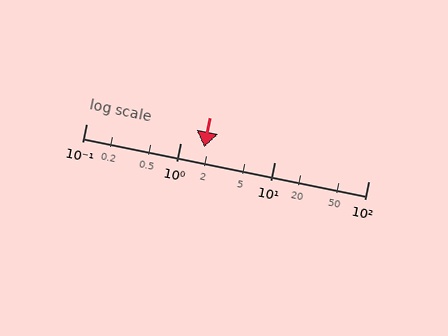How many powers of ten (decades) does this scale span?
The scale spans 3 decades, from 0.1 to 100.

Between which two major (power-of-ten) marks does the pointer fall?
The pointer is between 1 and 10.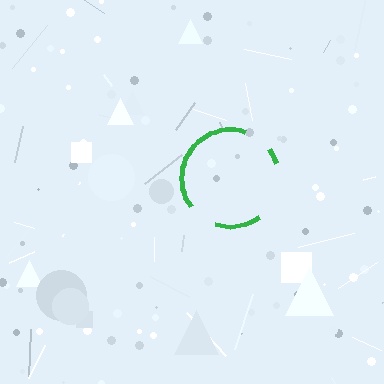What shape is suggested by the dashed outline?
The dashed outline suggests a circle.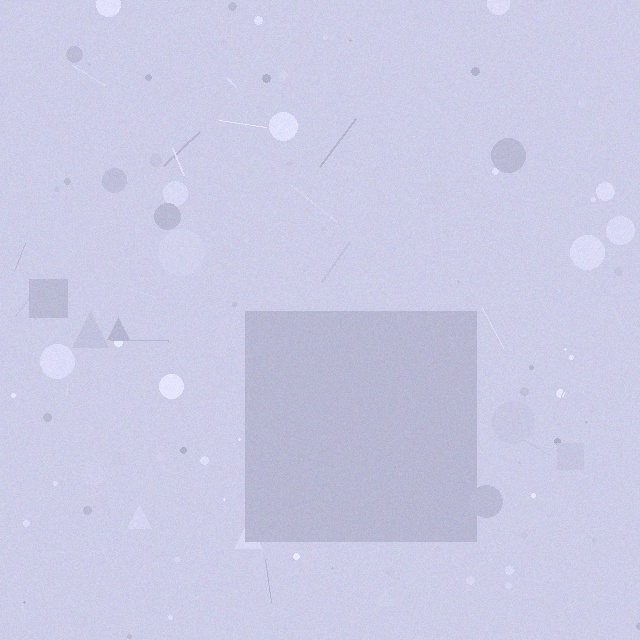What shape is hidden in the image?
A square is hidden in the image.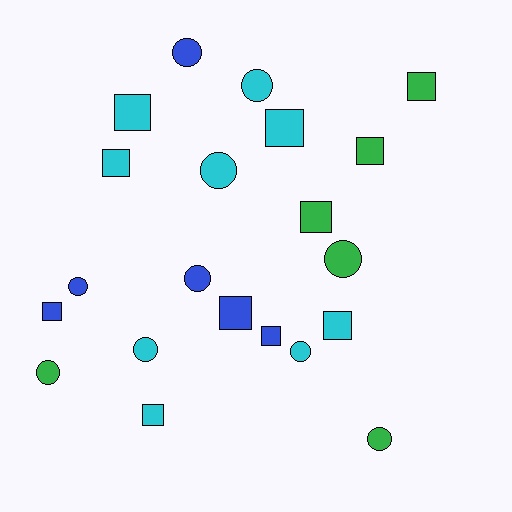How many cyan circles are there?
There are 4 cyan circles.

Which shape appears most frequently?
Square, with 11 objects.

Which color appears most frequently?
Cyan, with 9 objects.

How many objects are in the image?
There are 21 objects.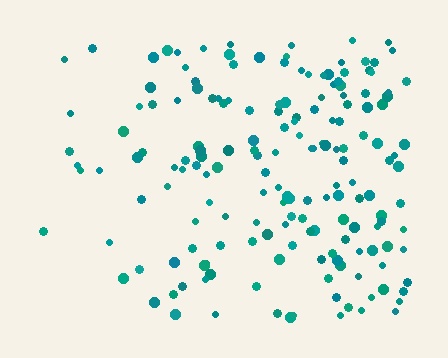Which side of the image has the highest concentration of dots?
The right.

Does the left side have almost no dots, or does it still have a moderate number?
Still a moderate number, just noticeably fewer than the right.